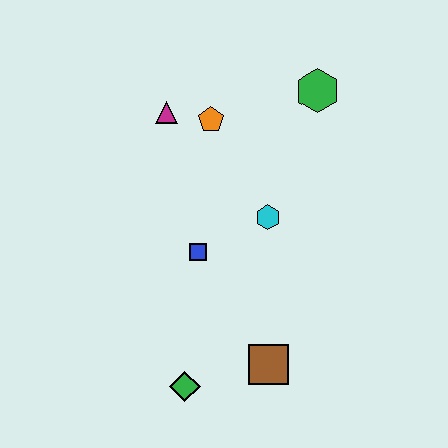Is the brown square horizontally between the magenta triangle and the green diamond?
No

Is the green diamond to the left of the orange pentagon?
Yes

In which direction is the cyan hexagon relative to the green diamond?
The cyan hexagon is above the green diamond.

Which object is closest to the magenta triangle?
The orange pentagon is closest to the magenta triangle.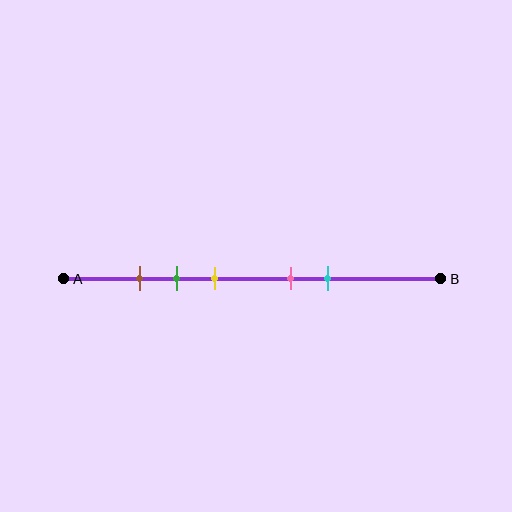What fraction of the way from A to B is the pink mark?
The pink mark is approximately 60% (0.6) of the way from A to B.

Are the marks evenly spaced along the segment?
No, the marks are not evenly spaced.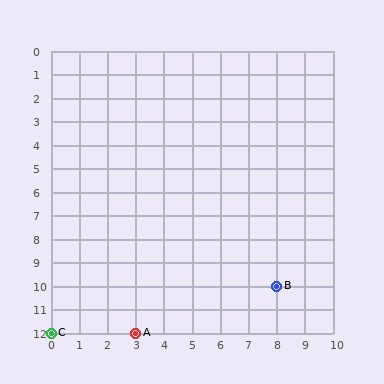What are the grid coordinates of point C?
Point C is at grid coordinates (0, 12).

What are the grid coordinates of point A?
Point A is at grid coordinates (3, 12).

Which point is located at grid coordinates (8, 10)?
Point B is at (8, 10).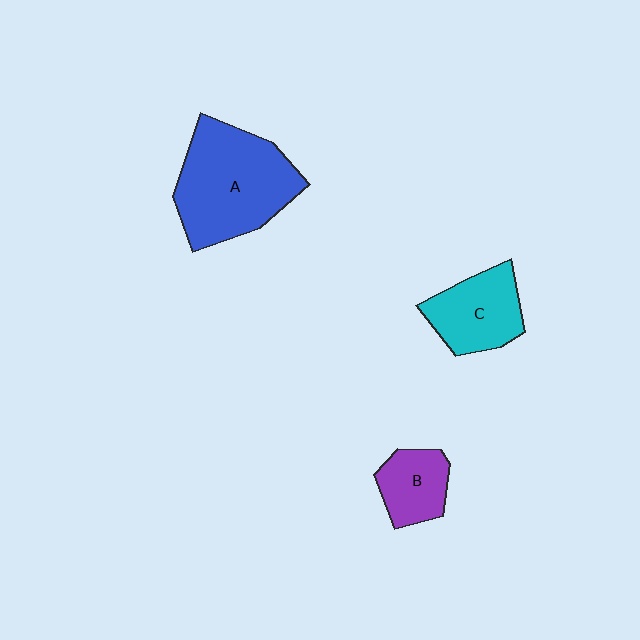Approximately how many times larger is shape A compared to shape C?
Approximately 1.8 times.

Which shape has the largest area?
Shape A (blue).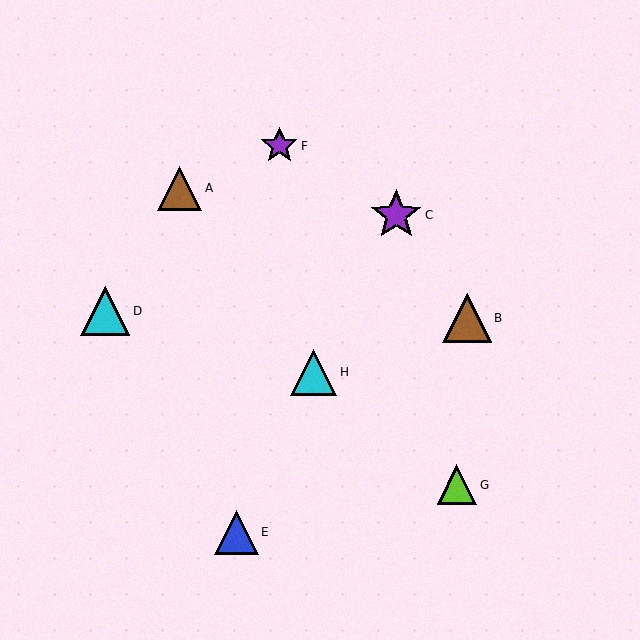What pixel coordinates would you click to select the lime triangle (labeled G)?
Click at (457, 485) to select the lime triangle G.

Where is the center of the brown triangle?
The center of the brown triangle is at (467, 318).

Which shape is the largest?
The purple star (labeled C) is the largest.